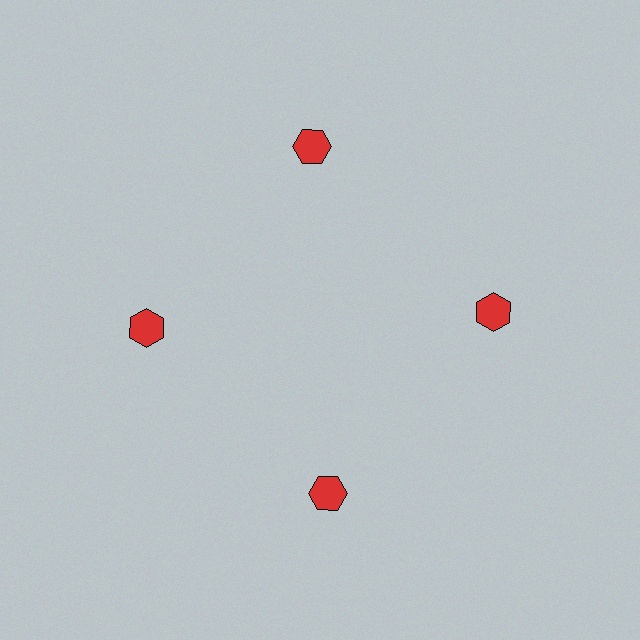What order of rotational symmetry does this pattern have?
This pattern has 4-fold rotational symmetry.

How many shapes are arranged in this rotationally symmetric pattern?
There are 4 shapes, arranged in 4 groups of 1.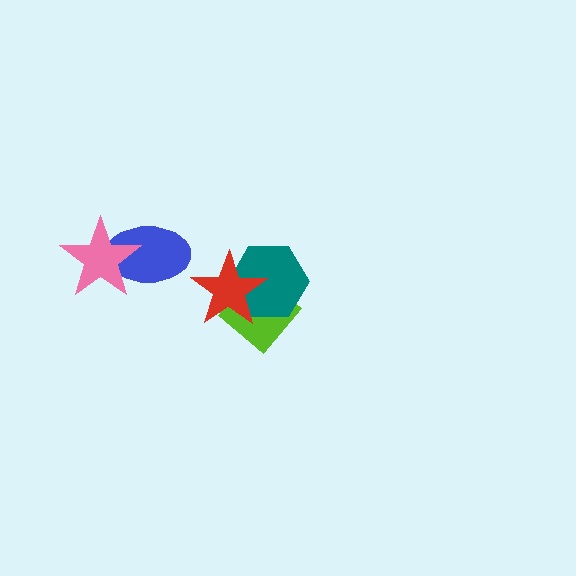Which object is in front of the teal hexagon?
The red star is in front of the teal hexagon.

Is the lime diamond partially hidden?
Yes, it is partially covered by another shape.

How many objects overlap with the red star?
2 objects overlap with the red star.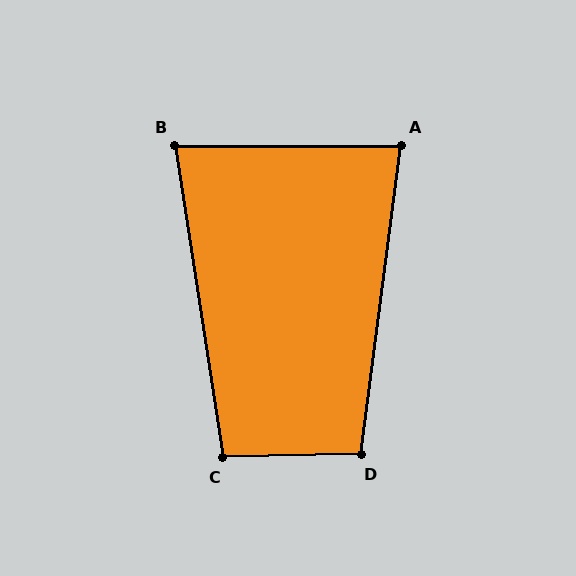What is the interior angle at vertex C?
Approximately 97 degrees (obtuse).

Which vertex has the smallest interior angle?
B, at approximately 81 degrees.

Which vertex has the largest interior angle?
D, at approximately 99 degrees.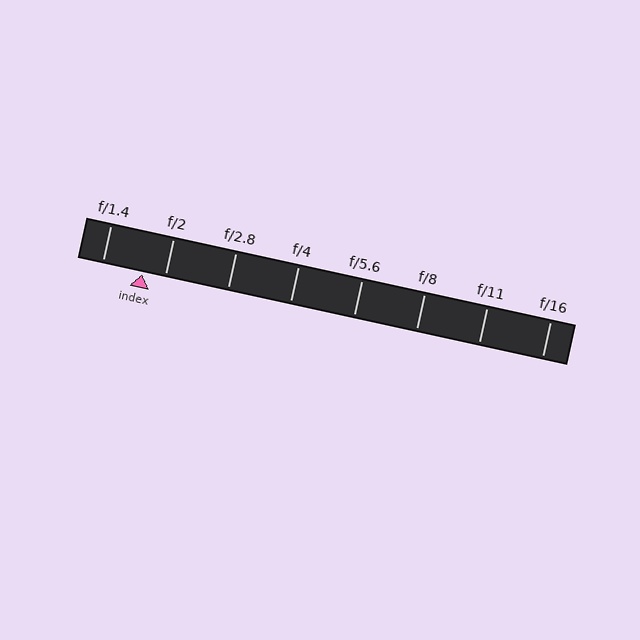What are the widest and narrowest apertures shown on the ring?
The widest aperture shown is f/1.4 and the narrowest is f/16.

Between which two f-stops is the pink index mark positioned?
The index mark is between f/1.4 and f/2.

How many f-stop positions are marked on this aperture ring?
There are 8 f-stop positions marked.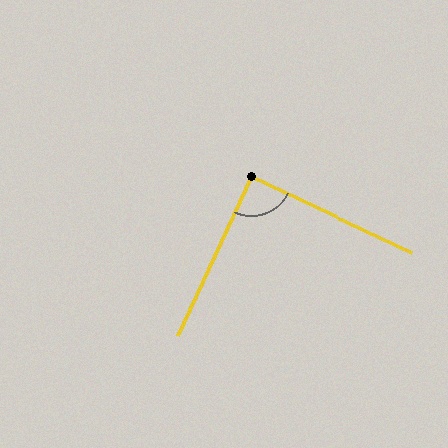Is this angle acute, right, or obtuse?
It is approximately a right angle.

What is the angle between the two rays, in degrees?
Approximately 90 degrees.